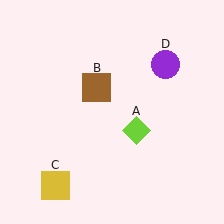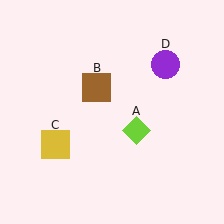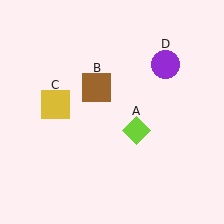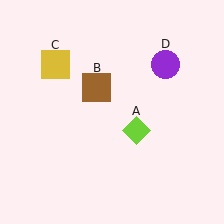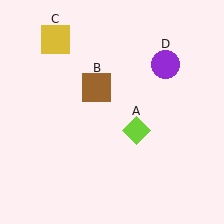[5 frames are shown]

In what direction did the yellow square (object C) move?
The yellow square (object C) moved up.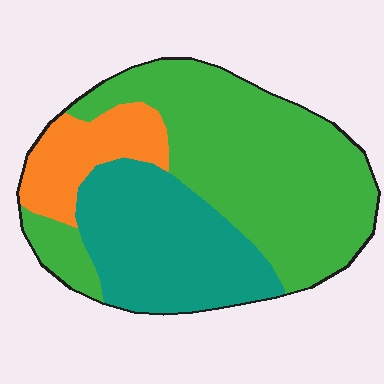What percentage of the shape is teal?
Teal covers roughly 30% of the shape.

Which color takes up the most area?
Green, at roughly 55%.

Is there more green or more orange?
Green.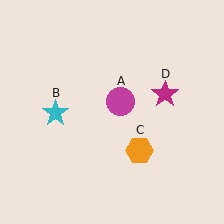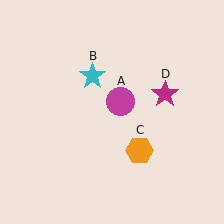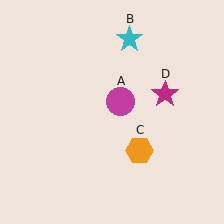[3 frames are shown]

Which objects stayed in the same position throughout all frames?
Magenta circle (object A) and orange hexagon (object C) and magenta star (object D) remained stationary.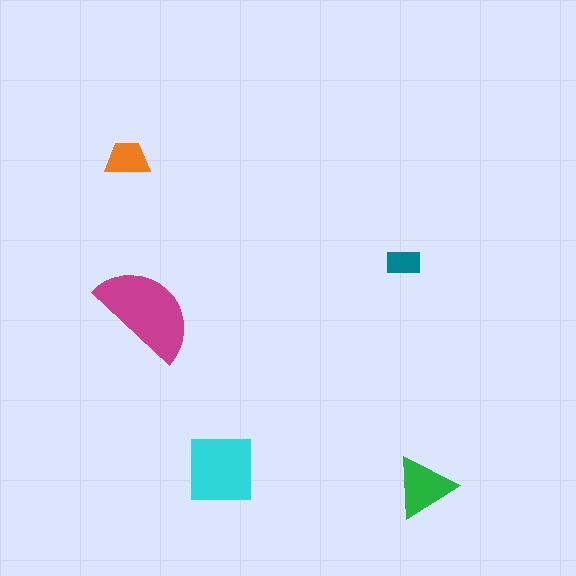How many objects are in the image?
There are 5 objects in the image.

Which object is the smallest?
The teal rectangle.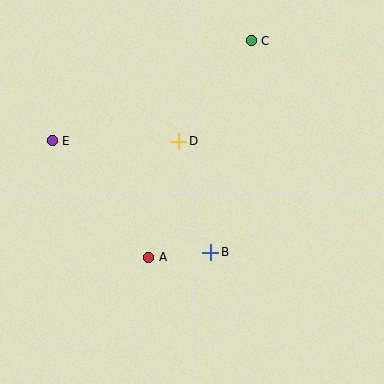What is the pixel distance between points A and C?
The distance between A and C is 239 pixels.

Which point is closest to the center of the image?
Point D at (179, 141) is closest to the center.